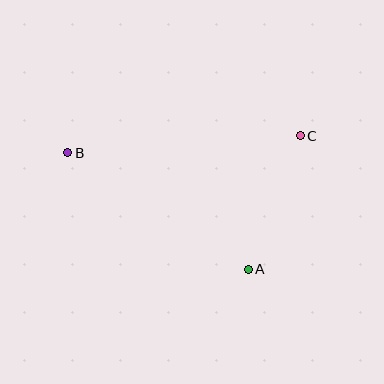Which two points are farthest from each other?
Points B and C are farthest from each other.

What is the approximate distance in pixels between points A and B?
The distance between A and B is approximately 215 pixels.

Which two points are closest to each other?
Points A and C are closest to each other.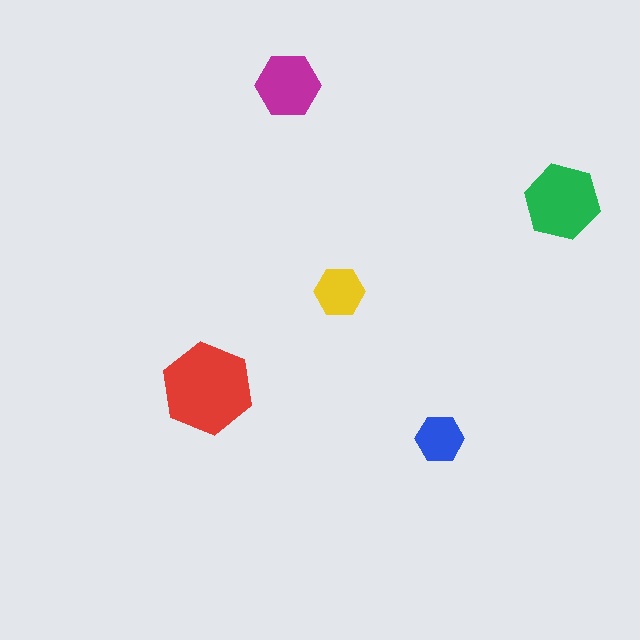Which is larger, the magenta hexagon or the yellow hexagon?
The magenta one.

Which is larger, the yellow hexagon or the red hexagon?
The red one.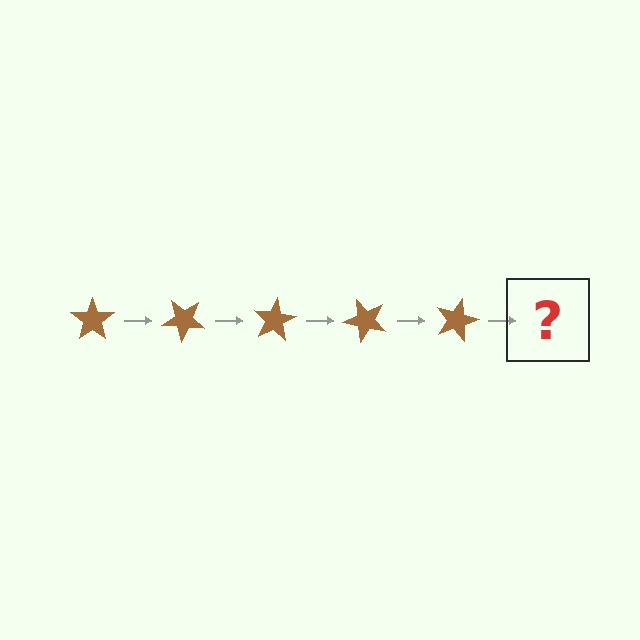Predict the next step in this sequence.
The next step is a brown star rotated 200 degrees.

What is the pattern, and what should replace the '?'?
The pattern is that the star rotates 40 degrees each step. The '?' should be a brown star rotated 200 degrees.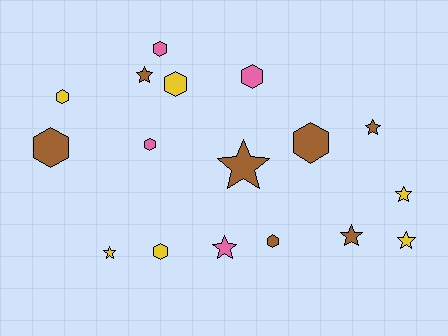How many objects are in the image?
There are 17 objects.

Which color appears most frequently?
Brown, with 7 objects.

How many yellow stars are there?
There are 3 yellow stars.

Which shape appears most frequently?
Hexagon, with 9 objects.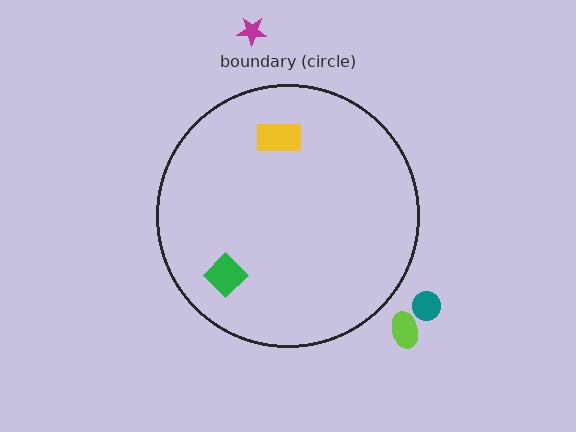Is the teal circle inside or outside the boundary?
Outside.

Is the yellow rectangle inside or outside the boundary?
Inside.